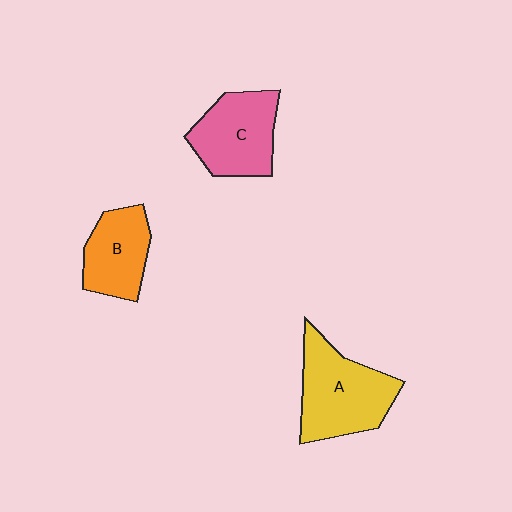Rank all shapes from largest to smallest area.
From largest to smallest: A (yellow), C (pink), B (orange).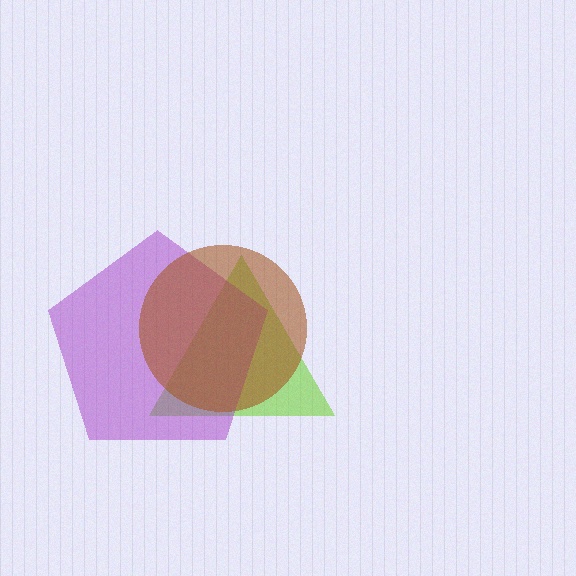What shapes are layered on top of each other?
The layered shapes are: a lime triangle, a purple pentagon, a brown circle.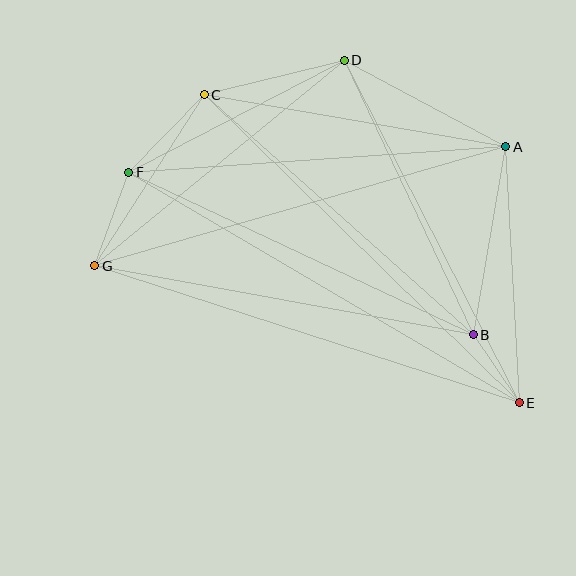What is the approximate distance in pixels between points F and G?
The distance between F and G is approximately 100 pixels.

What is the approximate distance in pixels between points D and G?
The distance between D and G is approximately 324 pixels.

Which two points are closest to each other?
Points B and E are closest to each other.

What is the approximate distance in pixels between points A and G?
The distance between A and G is approximately 428 pixels.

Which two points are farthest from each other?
Points E and F are farthest from each other.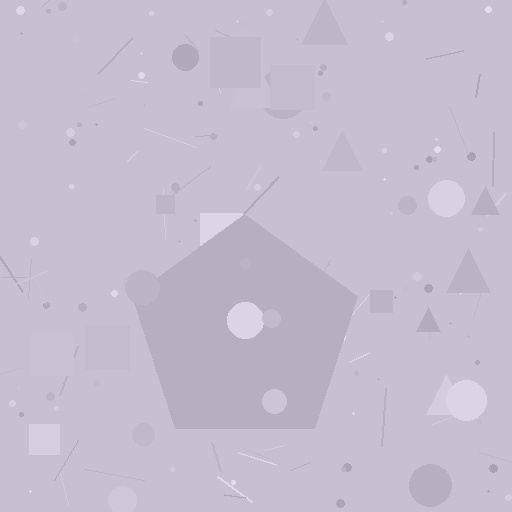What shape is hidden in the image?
A pentagon is hidden in the image.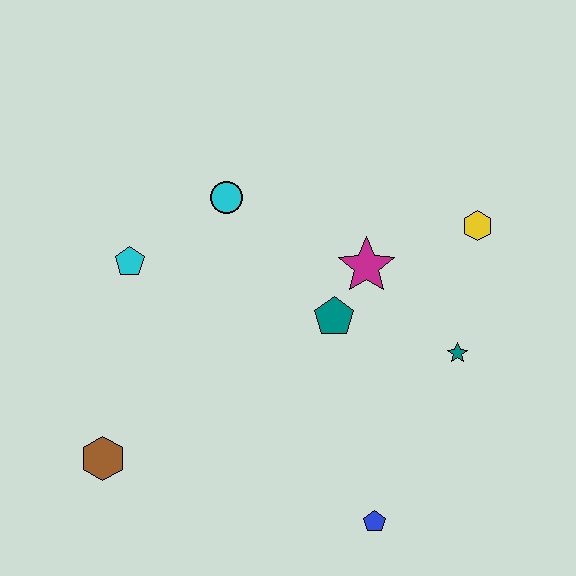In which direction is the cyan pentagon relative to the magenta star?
The cyan pentagon is to the left of the magenta star.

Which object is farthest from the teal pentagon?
The brown hexagon is farthest from the teal pentagon.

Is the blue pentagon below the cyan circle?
Yes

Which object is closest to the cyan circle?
The cyan pentagon is closest to the cyan circle.